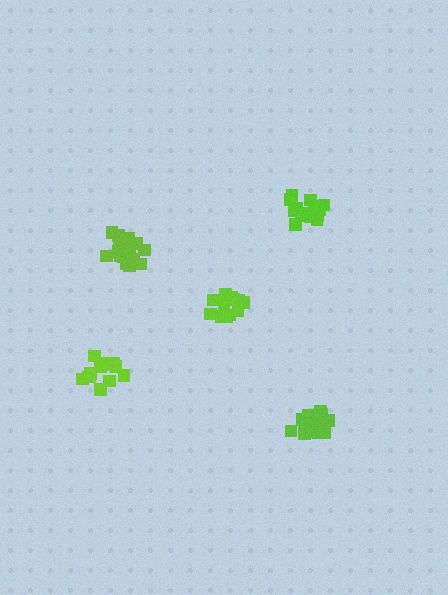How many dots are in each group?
Group 1: 17 dots, Group 2: 15 dots, Group 3: 15 dots, Group 4: 20 dots, Group 5: 20 dots (87 total).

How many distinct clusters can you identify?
There are 5 distinct clusters.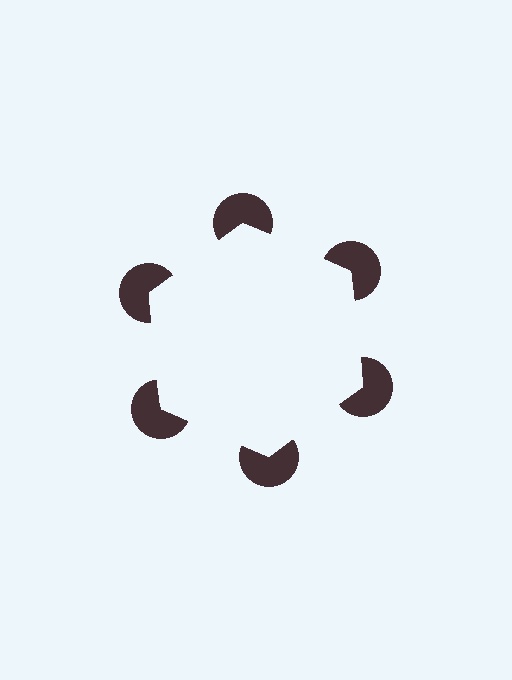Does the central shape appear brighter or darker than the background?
It typically appears slightly brighter than the background, even though no actual brightness change is drawn.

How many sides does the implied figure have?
6 sides.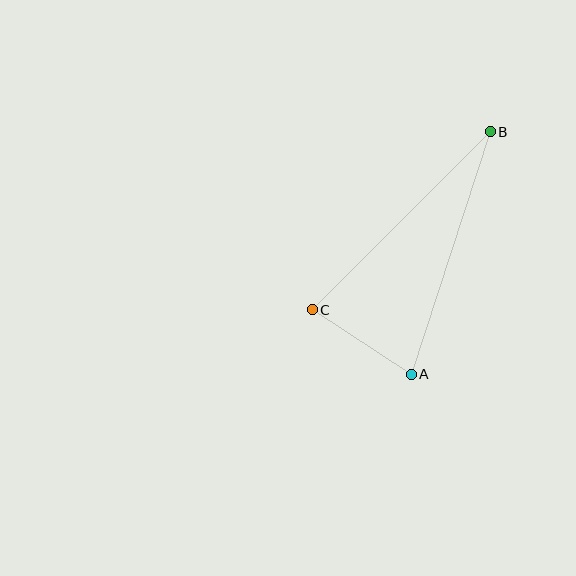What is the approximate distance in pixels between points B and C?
The distance between B and C is approximately 252 pixels.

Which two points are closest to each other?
Points A and C are closest to each other.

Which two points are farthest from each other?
Points A and B are farthest from each other.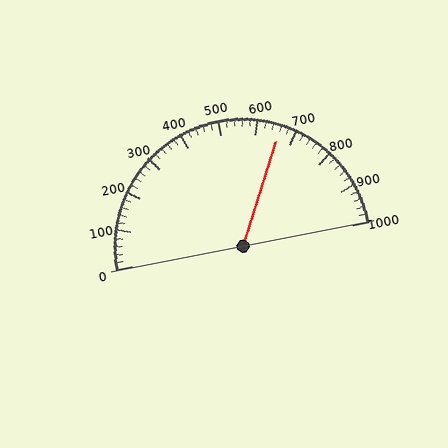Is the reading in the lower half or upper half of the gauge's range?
The reading is in the upper half of the range (0 to 1000).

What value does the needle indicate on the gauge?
The needle indicates approximately 660.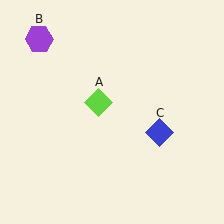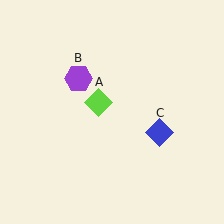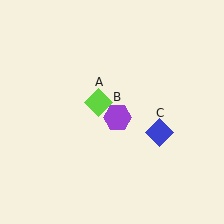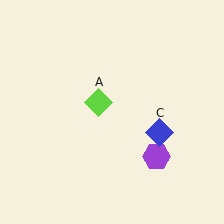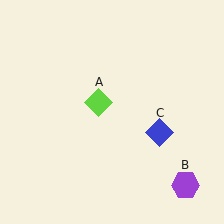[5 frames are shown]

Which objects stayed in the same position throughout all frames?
Lime diamond (object A) and blue diamond (object C) remained stationary.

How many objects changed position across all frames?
1 object changed position: purple hexagon (object B).